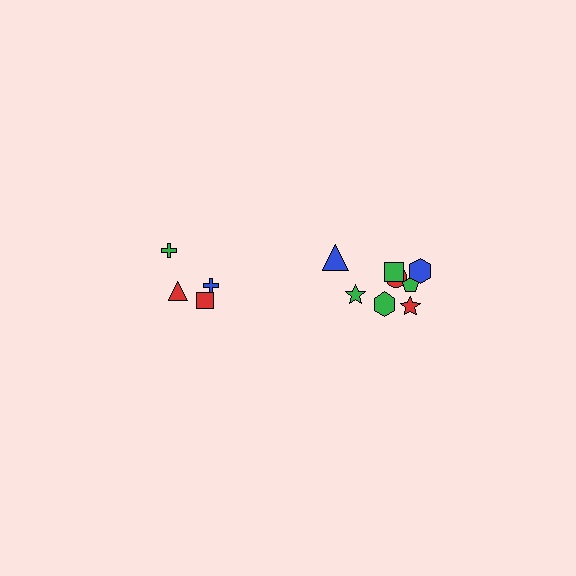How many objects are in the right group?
There are 8 objects.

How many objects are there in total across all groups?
There are 12 objects.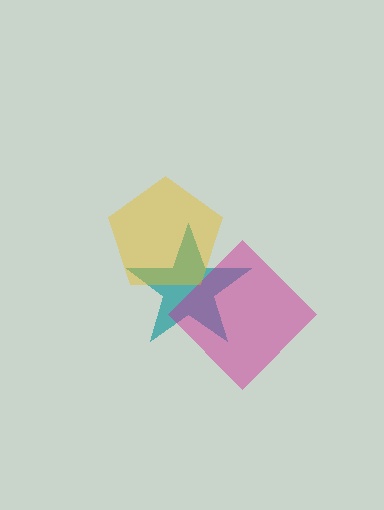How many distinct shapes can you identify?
There are 3 distinct shapes: a teal star, a magenta diamond, a yellow pentagon.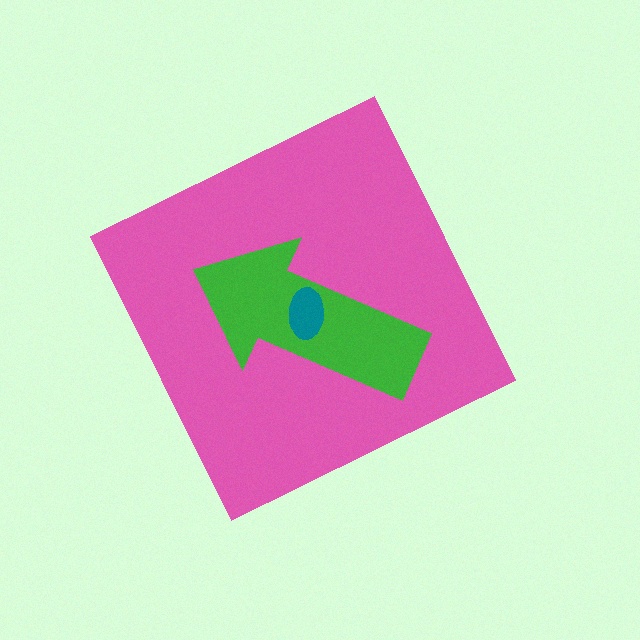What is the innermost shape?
The teal ellipse.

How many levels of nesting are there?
3.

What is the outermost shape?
The pink diamond.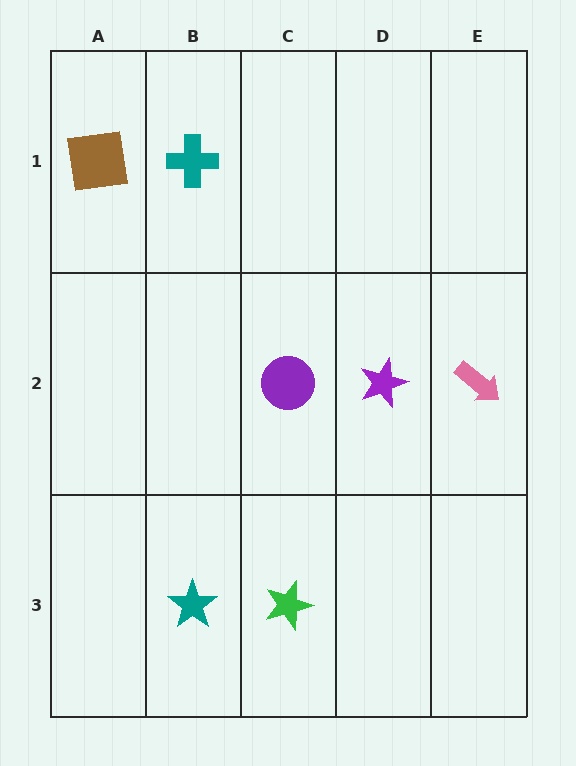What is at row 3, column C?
A green star.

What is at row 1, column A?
A brown square.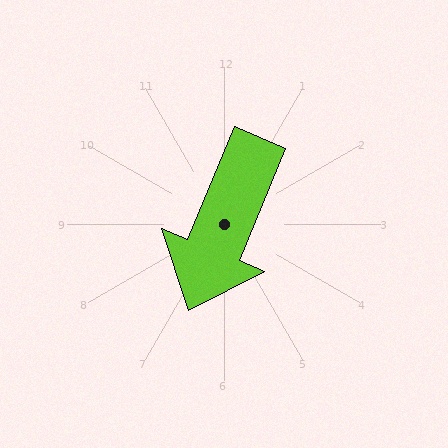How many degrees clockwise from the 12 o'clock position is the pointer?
Approximately 203 degrees.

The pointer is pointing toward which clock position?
Roughly 7 o'clock.